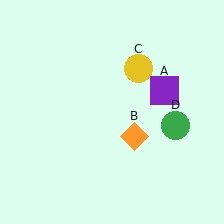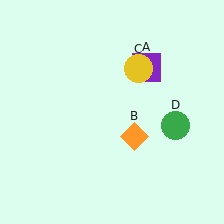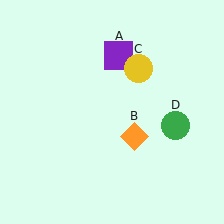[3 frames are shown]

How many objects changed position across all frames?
1 object changed position: purple square (object A).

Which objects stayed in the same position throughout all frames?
Orange diamond (object B) and yellow circle (object C) and green circle (object D) remained stationary.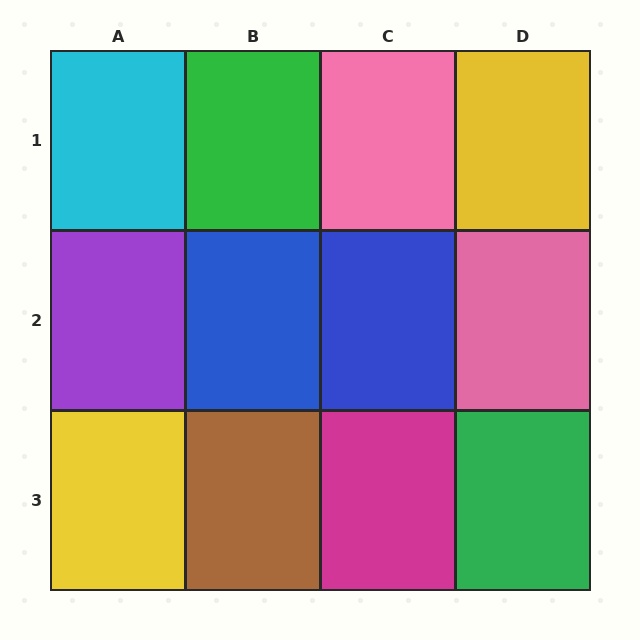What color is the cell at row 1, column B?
Green.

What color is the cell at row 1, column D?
Yellow.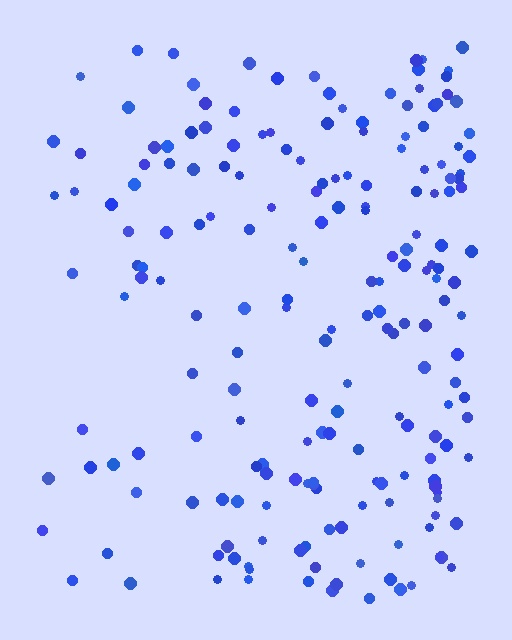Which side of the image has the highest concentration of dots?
The right.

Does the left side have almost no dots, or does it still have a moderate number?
Still a moderate number, just noticeably fewer than the right.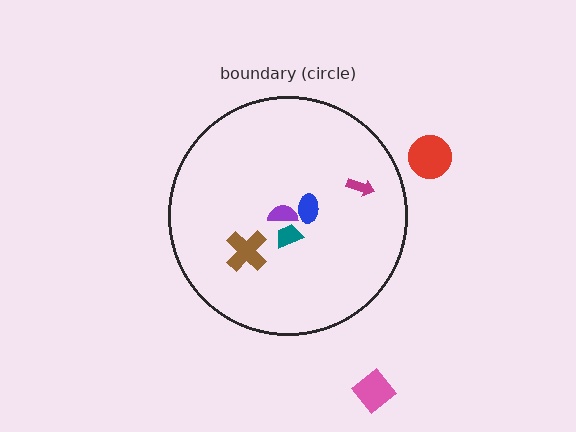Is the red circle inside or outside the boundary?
Outside.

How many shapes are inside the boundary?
5 inside, 2 outside.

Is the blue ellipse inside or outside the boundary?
Inside.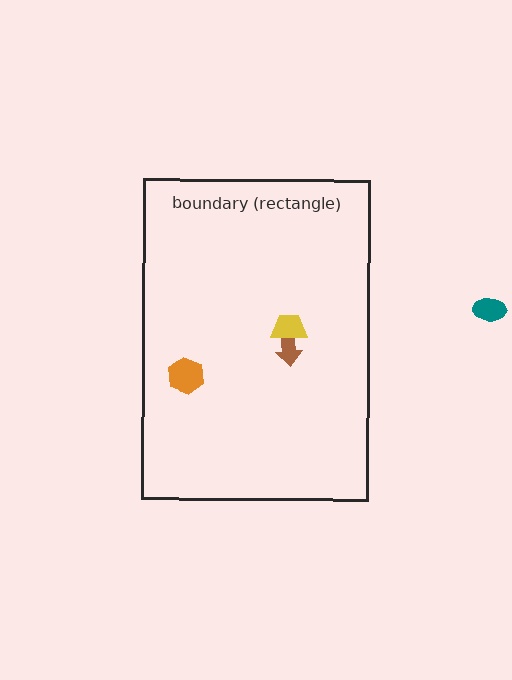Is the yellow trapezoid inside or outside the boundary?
Inside.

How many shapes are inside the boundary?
3 inside, 1 outside.